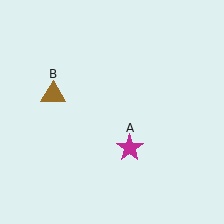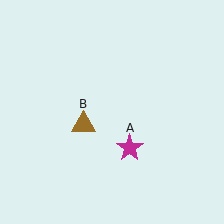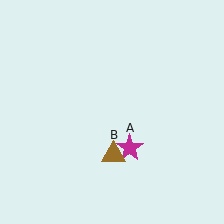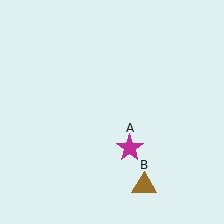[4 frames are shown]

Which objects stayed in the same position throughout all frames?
Magenta star (object A) remained stationary.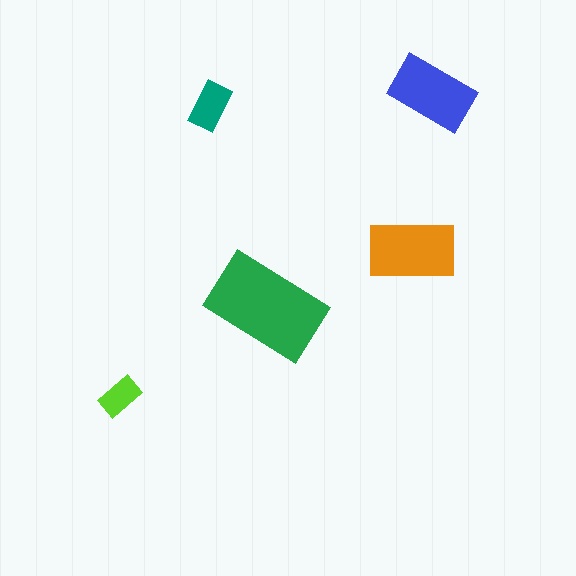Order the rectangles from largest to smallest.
the green one, the orange one, the blue one, the teal one, the lime one.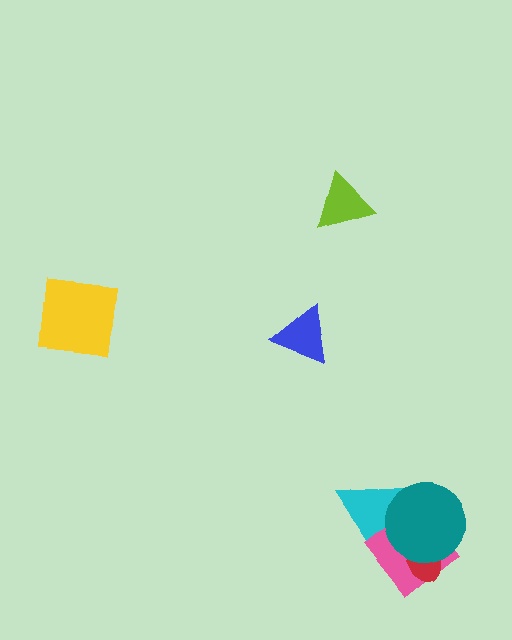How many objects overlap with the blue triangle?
0 objects overlap with the blue triangle.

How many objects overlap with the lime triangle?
0 objects overlap with the lime triangle.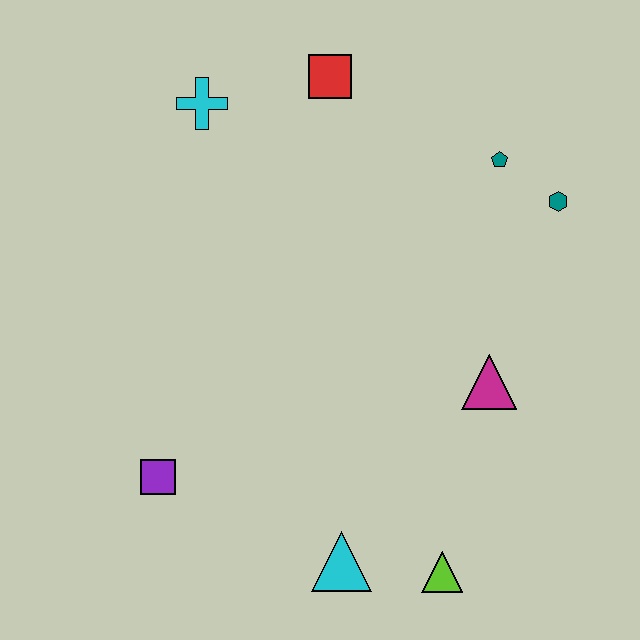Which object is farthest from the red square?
The lime triangle is farthest from the red square.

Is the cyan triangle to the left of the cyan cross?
No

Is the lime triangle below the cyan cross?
Yes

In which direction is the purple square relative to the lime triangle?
The purple square is to the left of the lime triangle.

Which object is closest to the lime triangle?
The cyan triangle is closest to the lime triangle.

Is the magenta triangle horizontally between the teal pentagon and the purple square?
Yes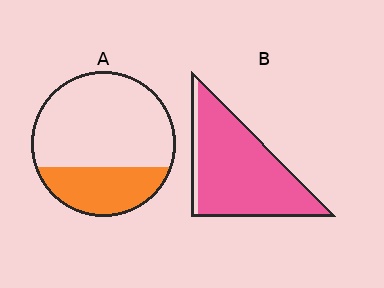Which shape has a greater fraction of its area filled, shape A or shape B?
Shape B.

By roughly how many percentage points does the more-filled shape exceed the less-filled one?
By roughly 60 percentage points (B over A).